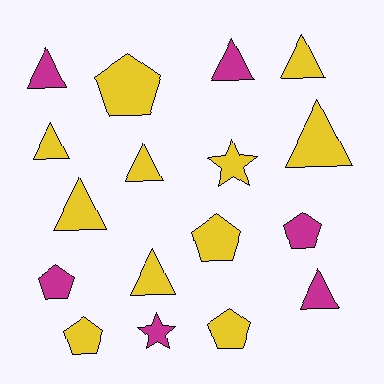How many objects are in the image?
There are 17 objects.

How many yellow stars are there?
There is 1 yellow star.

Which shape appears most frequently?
Triangle, with 9 objects.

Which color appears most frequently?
Yellow, with 11 objects.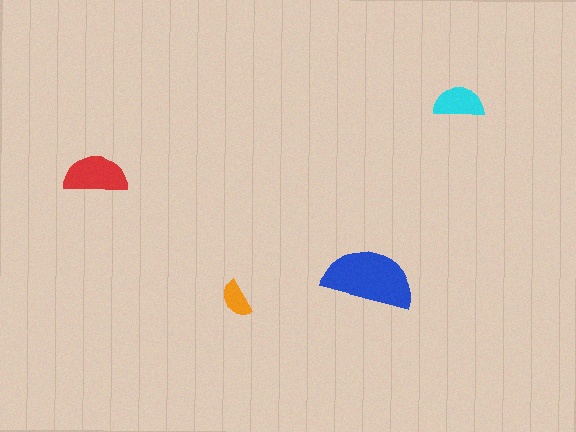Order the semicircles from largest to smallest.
the blue one, the red one, the cyan one, the orange one.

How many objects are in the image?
There are 4 objects in the image.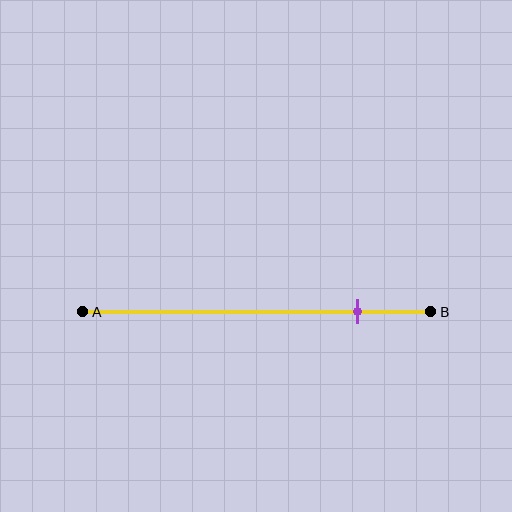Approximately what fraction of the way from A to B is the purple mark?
The purple mark is approximately 80% of the way from A to B.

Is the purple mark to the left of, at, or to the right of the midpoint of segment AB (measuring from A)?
The purple mark is to the right of the midpoint of segment AB.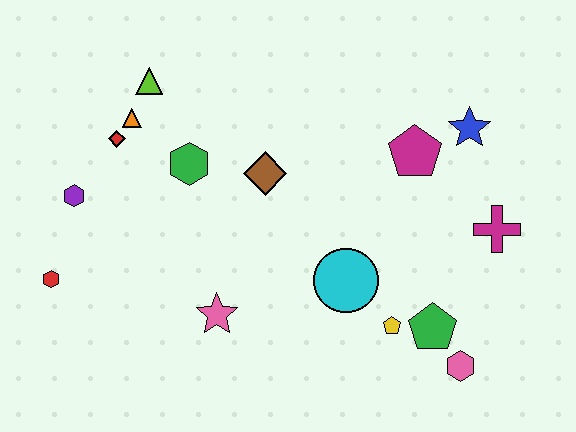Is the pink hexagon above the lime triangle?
No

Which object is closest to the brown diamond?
The green hexagon is closest to the brown diamond.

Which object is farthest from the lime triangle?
The pink hexagon is farthest from the lime triangle.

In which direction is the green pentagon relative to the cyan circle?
The green pentagon is to the right of the cyan circle.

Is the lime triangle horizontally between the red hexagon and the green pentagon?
Yes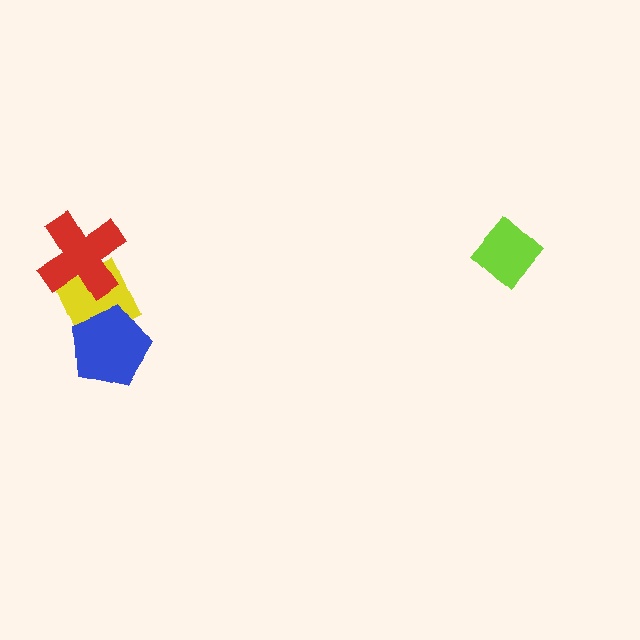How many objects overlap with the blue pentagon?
1 object overlaps with the blue pentagon.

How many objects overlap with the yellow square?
2 objects overlap with the yellow square.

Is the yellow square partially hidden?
Yes, it is partially covered by another shape.